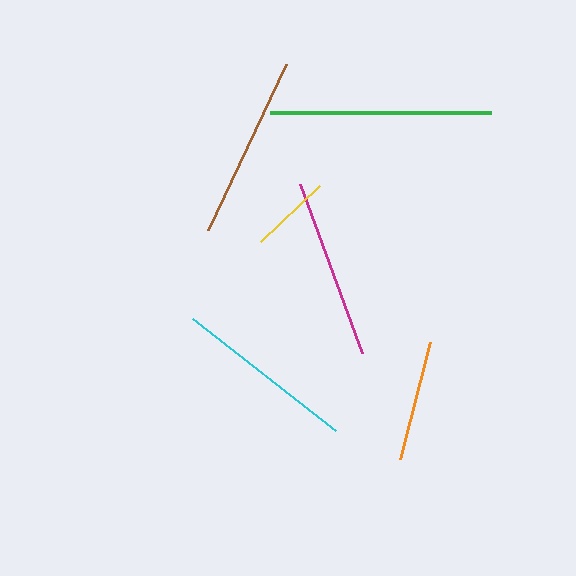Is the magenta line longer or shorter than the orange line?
The magenta line is longer than the orange line.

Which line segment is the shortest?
The yellow line is the shortest at approximately 81 pixels.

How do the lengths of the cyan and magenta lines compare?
The cyan and magenta lines are approximately the same length.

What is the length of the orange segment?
The orange segment is approximately 120 pixels long.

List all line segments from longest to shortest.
From longest to shortest: green, brown, cyan, magenta, orange, yellow.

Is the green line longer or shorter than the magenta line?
The green line is longer than the magenta line.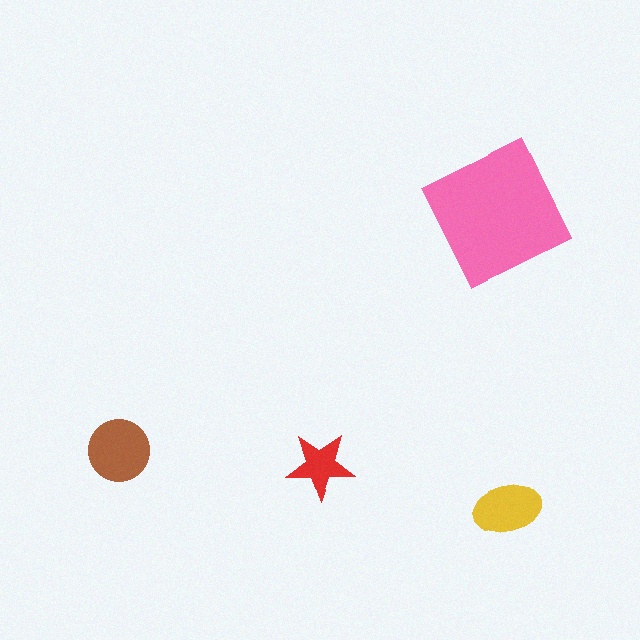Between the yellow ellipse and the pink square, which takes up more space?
The pink square.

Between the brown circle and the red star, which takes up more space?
The brown circle.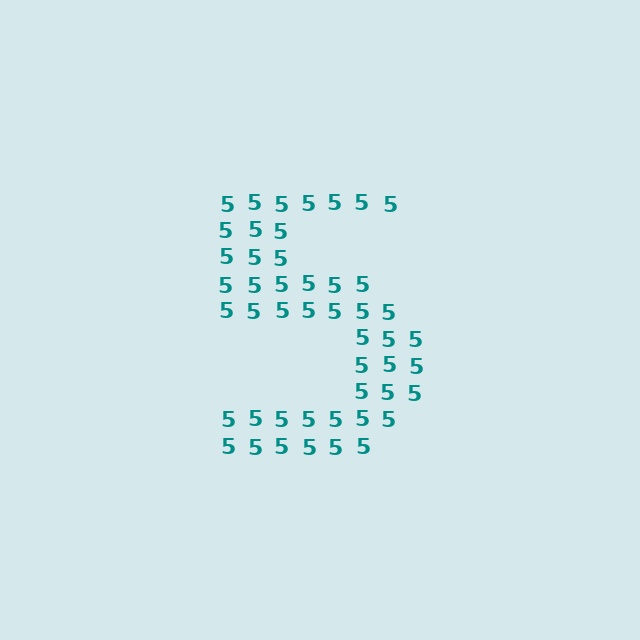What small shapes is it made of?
It is made of small digit 5's.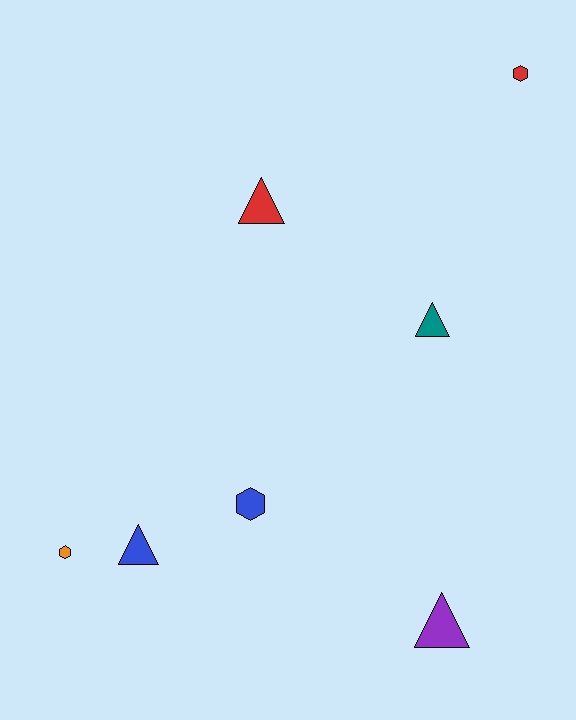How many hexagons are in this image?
There are 3 hexagons.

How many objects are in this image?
There are 7 objects.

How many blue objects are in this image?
There are 2 blue objects.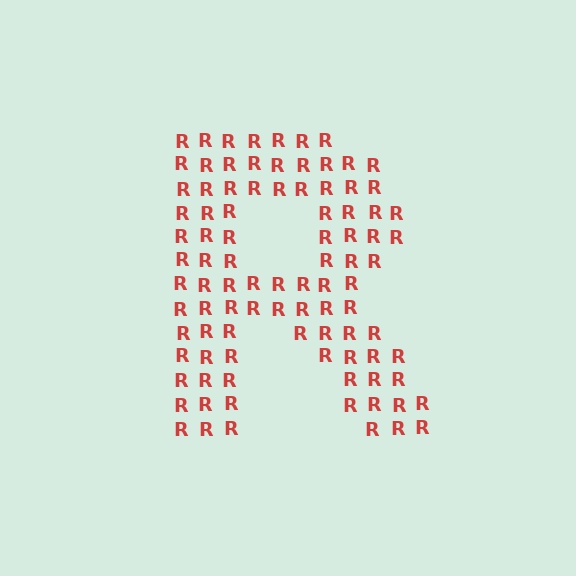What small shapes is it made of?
It is made of small letter R's.